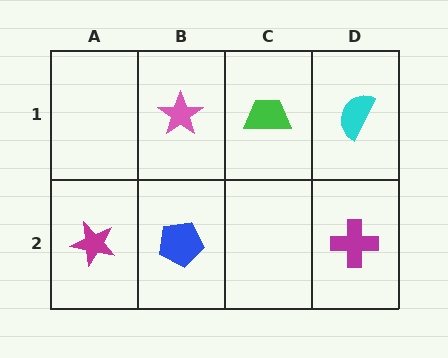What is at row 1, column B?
A pink star.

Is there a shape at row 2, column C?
No, that cell is empty.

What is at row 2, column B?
A blue pentagon.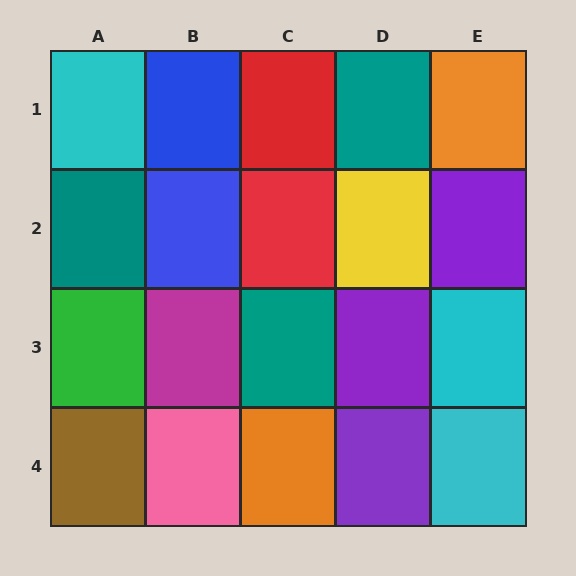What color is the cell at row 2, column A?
Teal.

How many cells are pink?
1 cell is pink.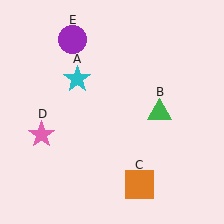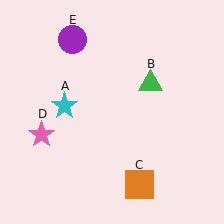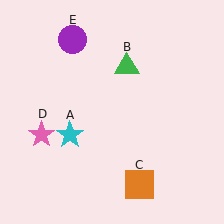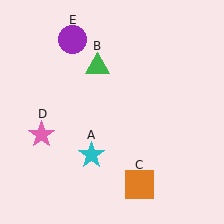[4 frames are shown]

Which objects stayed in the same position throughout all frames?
Orange square (object C) and pink star (object D) and purple circle (object E) remained stationary.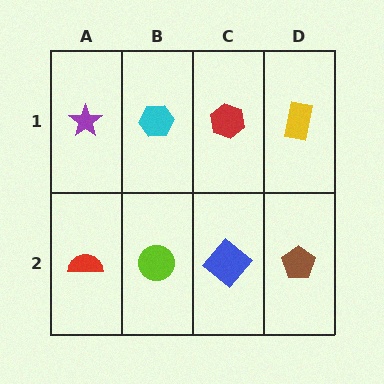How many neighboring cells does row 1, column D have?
2.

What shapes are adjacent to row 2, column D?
A yellow rectangle (row 1, column D), a blue diamond (row 2, column C).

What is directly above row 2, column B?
A cyan hexagon.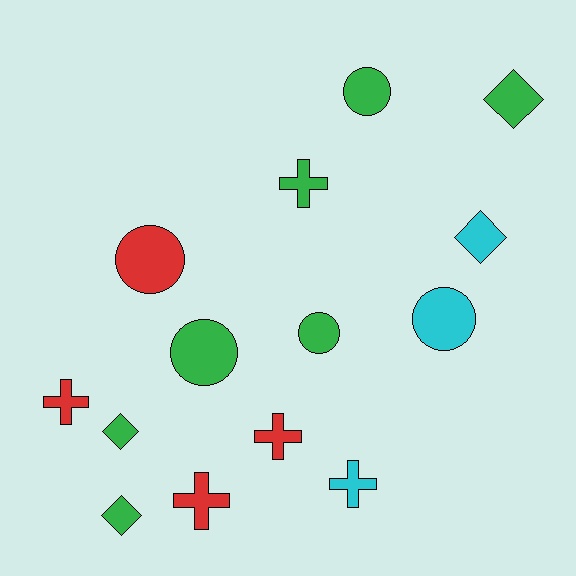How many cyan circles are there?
There is 1 cyan circle.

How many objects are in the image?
There are 14 objects.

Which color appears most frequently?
Green, with 7 objects.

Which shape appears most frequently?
Circle, with 5 objects.